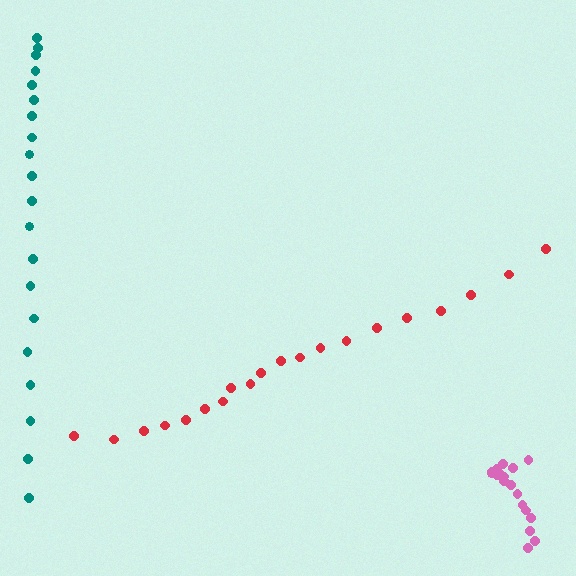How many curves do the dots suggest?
There are 3 distinct paths.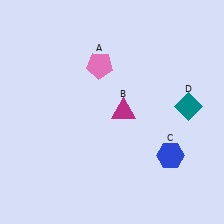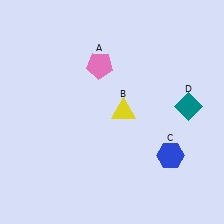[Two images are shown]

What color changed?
The triangle (B) changed from magenta in Image 1 to yellow in Image 2.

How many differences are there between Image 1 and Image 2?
There is 1 difference between the two images.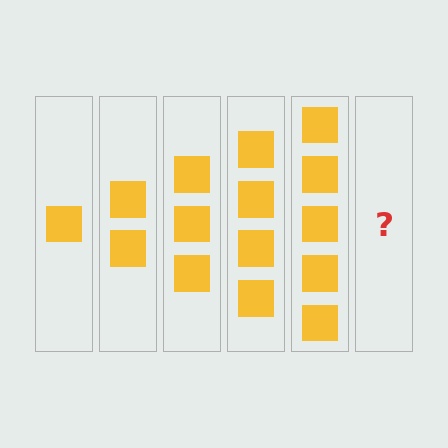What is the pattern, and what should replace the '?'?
The pattern is that each step adds one more square. The '?' should be 6 squares.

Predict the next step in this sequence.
The next step is 6 squares.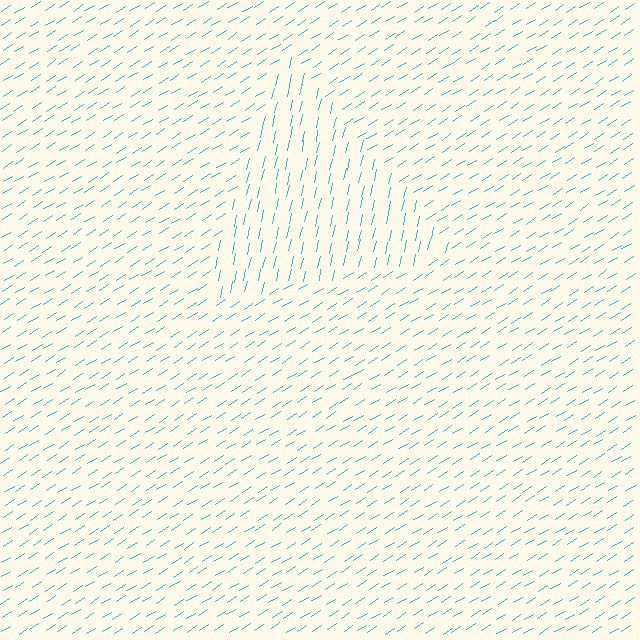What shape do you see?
I see a triangle.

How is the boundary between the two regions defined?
The boundary is defined purely by a change in line orientation (approximately 45 degrees difference). All lines are the same color and thickness.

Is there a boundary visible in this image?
Yes, there is a texture boundary formed by a change in line orientation.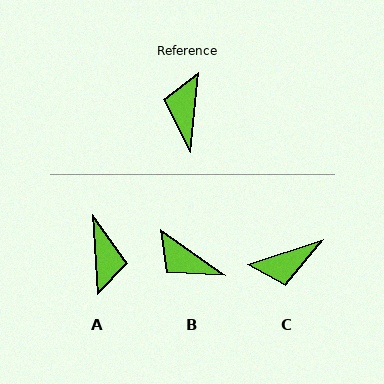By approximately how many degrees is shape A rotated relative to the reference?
Approximately 171 degrees clockwise.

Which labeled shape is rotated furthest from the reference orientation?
A, about 171 degrees away.